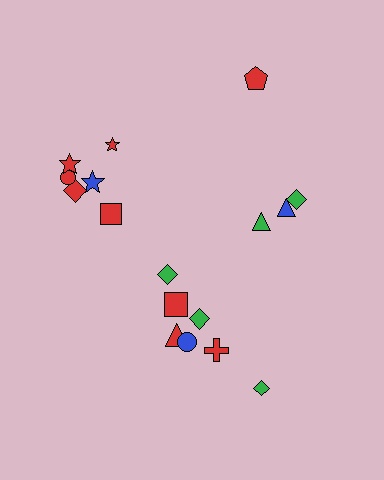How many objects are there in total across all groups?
There are 17 objects.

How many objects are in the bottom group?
There are 7 objects.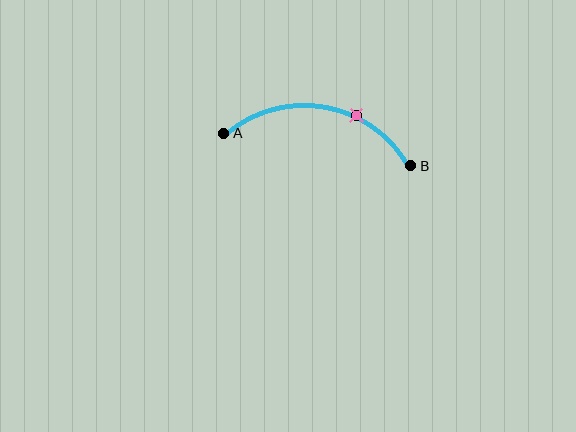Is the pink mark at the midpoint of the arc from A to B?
No. The pink mark lies on the arc but is closer to endpoint B. The arc midpoint would be at the point on the curve equidistant along the arc from both A and B.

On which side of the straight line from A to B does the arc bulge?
The arc bulges above the straight line connecting A and B.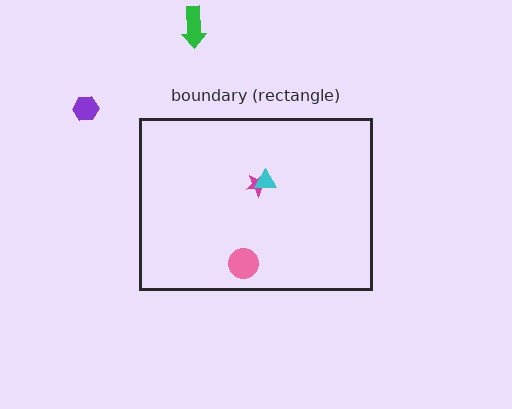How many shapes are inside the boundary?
3 inside, 2 outside.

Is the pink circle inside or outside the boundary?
Inside.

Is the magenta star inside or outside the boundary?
Inside.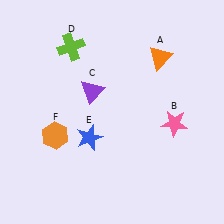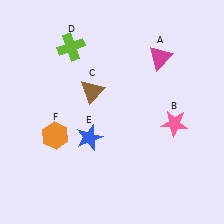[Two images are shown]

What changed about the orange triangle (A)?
In Image 1, A is orange. In Image 2, it changed to magenta.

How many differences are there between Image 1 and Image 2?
There are 2 differences between the two images.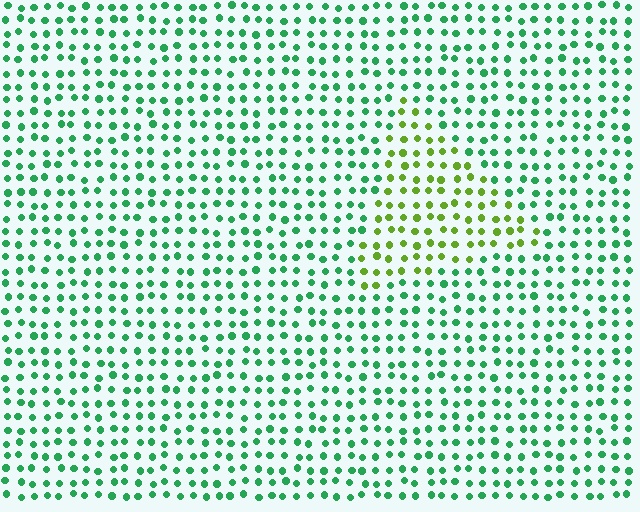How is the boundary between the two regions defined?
The boundary is defined purely by a slight shift in hue (about 50 degrees). Spacing, size, and orientation are identical on both sides.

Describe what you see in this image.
The image is filled with small green elements in a uniform arrangement. A triangle-shaped region is visible where the elements are tinted to a slightly different hue, forming a subtle color boundary.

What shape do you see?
I see a triangle.